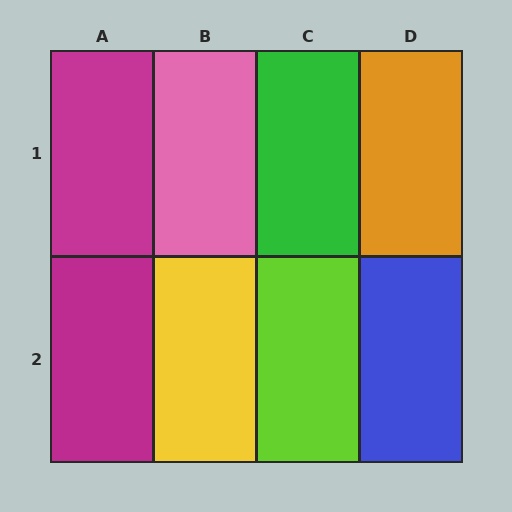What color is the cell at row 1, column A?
Magenta.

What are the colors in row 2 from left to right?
Magenta, yellow, lime, blue.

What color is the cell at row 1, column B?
Pink.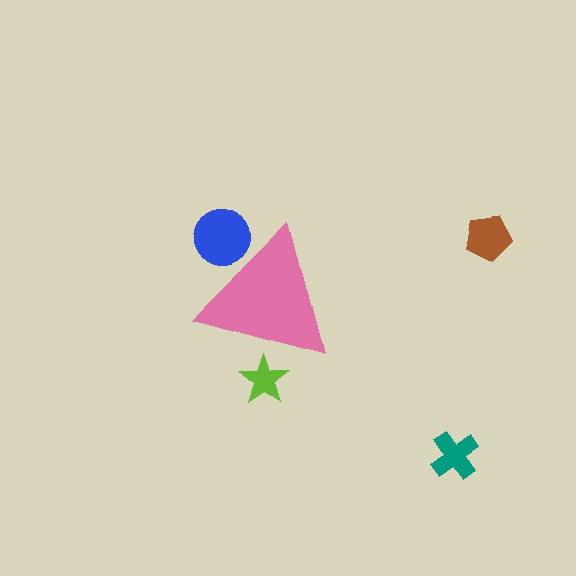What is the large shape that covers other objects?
A pink triangle.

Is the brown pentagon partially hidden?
No, the brown pentagon is fully visible.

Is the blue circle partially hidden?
Yes, the blue circle is partially hidden behind the pink triangle.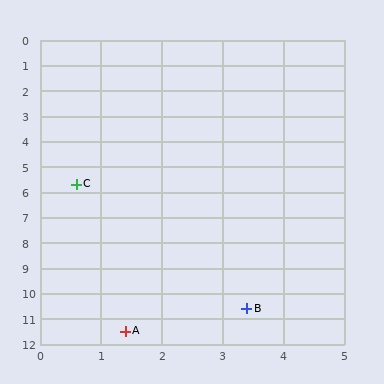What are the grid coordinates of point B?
Point B is at approximately (3.4, 10.6).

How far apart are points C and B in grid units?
Points C and B are about 5.6 grid units apart.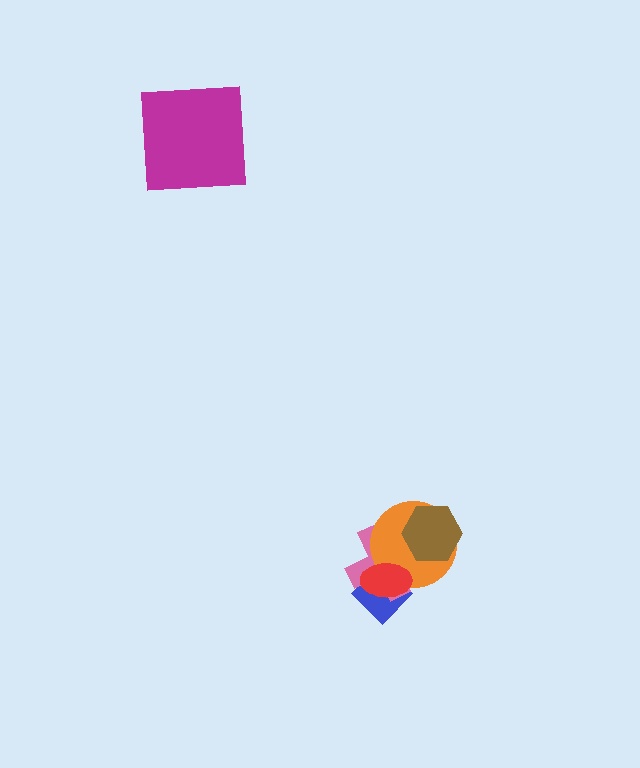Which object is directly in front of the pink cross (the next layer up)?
The orange circle is directly in front of the pink cross.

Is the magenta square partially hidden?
No, no other shape covers it.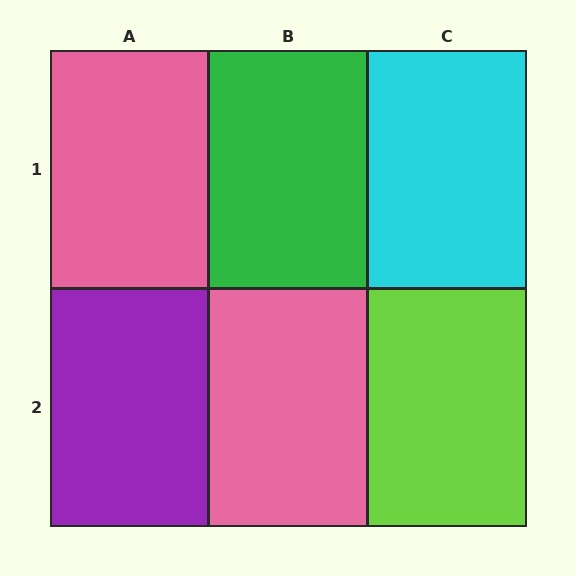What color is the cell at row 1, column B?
Green.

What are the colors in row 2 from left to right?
Purple, pink, lime.